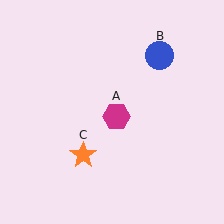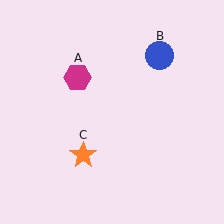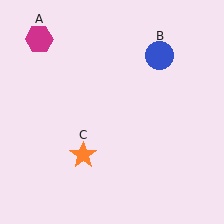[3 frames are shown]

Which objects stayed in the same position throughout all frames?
Blue circle (object B) and orange star (object C) remained stationary.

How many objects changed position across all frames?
1 object changed position: magenta hexagon (object A).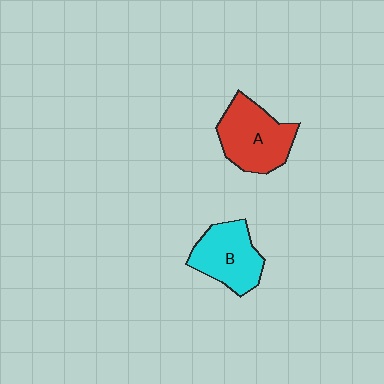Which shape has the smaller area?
Shape B (cyan).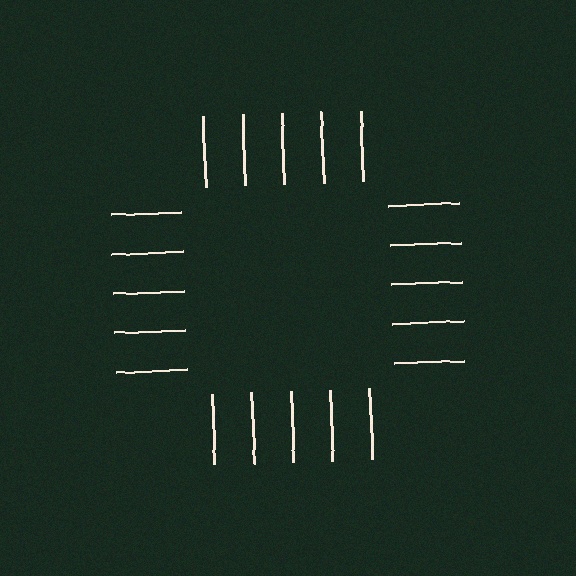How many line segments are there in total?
20 — 5 along each of the 4 edges.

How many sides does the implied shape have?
4 sides — the line-ends trace a square.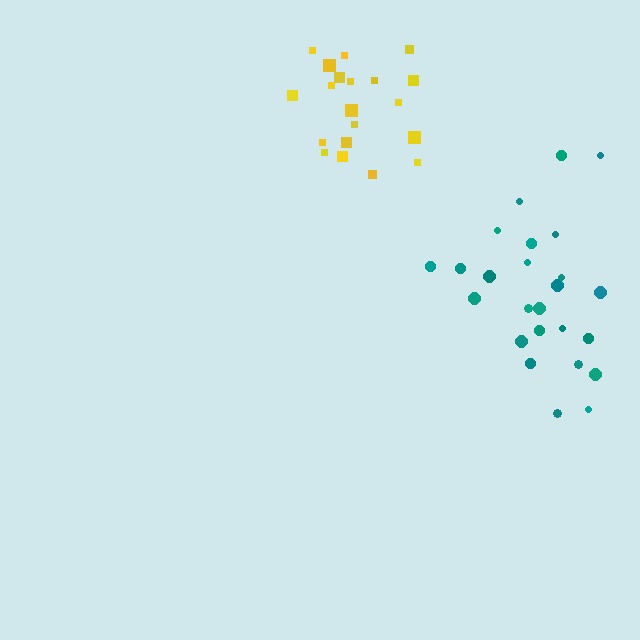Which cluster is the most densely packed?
Yellow.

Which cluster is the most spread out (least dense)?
Teal.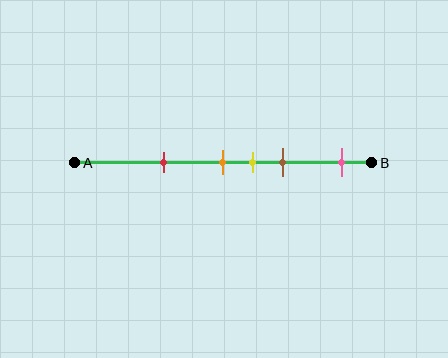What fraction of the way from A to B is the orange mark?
The orange mark is approximately 50% (0.5) of the way from A to B.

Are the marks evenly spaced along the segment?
No, the marks are not evenly spaced.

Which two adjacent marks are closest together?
The orange and yellow marks are the closest adjacent pair.